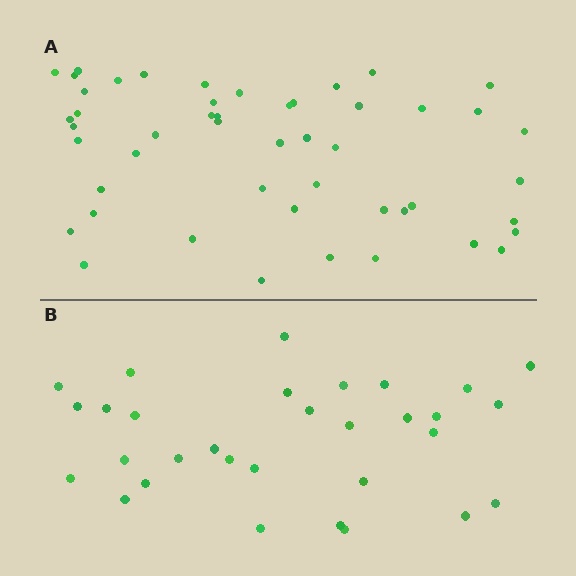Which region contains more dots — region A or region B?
Region A (the top region) has more dots.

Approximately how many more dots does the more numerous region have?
Region A has approximately 20 more dots than region B.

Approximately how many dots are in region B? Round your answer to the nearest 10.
About 30 dots. (The exact count is 31, which rounds to 30.)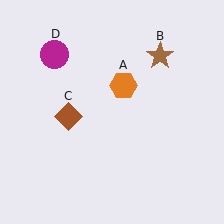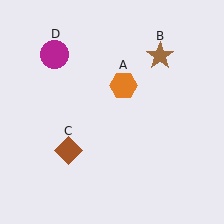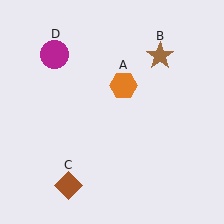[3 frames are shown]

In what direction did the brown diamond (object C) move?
The brown diamond (object C) moved down.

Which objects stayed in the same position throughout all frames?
Orange hexagon (object A) and brown star (object B) and magenta circle (object D) remained stationary.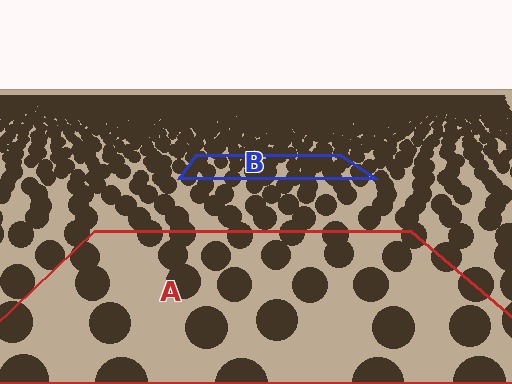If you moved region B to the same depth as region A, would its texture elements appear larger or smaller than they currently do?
They would appear larger. At a closer depth, the same texture elements are projected at a bigger on-screen size.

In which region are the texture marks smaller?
The texture marks are smaller in region B, because it is farther away.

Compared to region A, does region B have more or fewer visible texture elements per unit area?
Region B has more texture elements per unit area — they are packed more densely because it is farther away.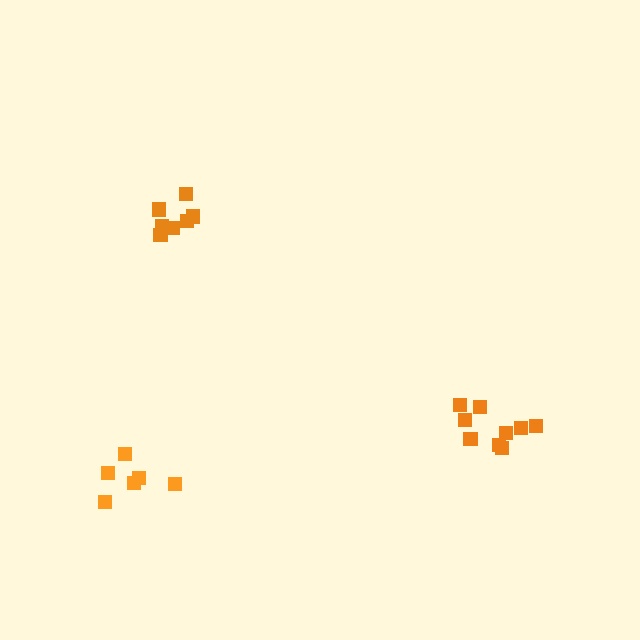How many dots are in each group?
Group 1: 9 dots, Group 2: 6 dots, Group 3: 7 dots (22 total).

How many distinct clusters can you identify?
There are 3 distinct clusters.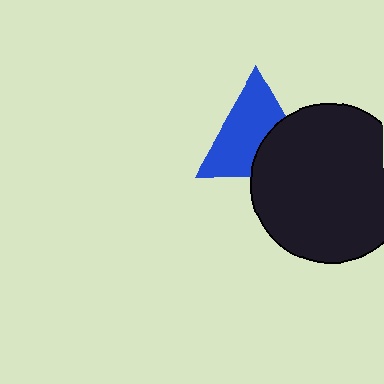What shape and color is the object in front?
The object in front is a black circle.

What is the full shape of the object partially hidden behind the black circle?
The partially hidden object is a blue triangle.